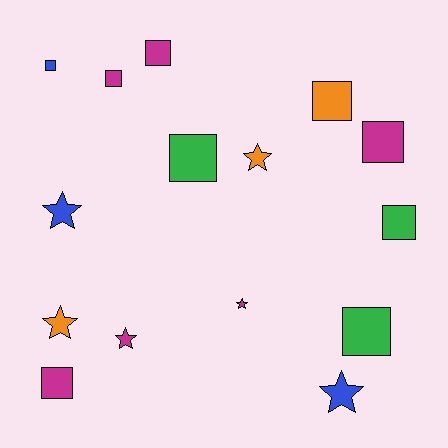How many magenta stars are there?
There are 2 magenta stars.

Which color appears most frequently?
Magenta, with 6 objects.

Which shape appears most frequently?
Square, with 9 objects.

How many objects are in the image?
There are 15 objects.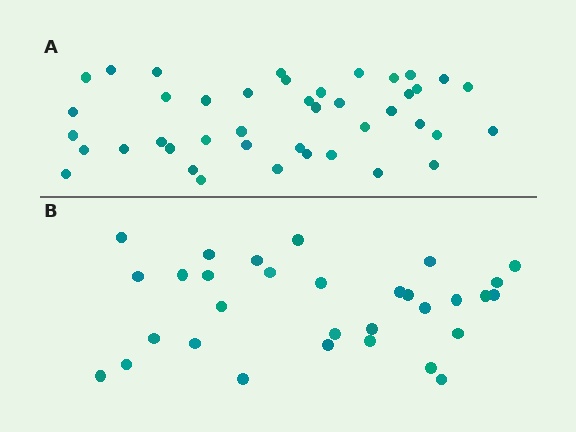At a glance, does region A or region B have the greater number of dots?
Region A (the top region) has more dots.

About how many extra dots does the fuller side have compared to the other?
Region A has roughly 12 or so more dots than region B.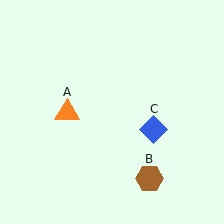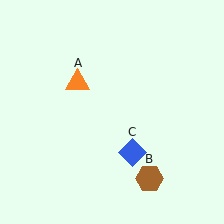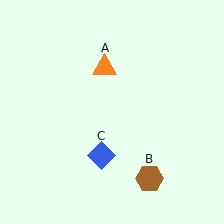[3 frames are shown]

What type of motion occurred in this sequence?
The orange triangle (object A), blue diamond (object C) rotated clockwise around the center of the scene.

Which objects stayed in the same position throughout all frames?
Brown hexagon (object B) remained stationary.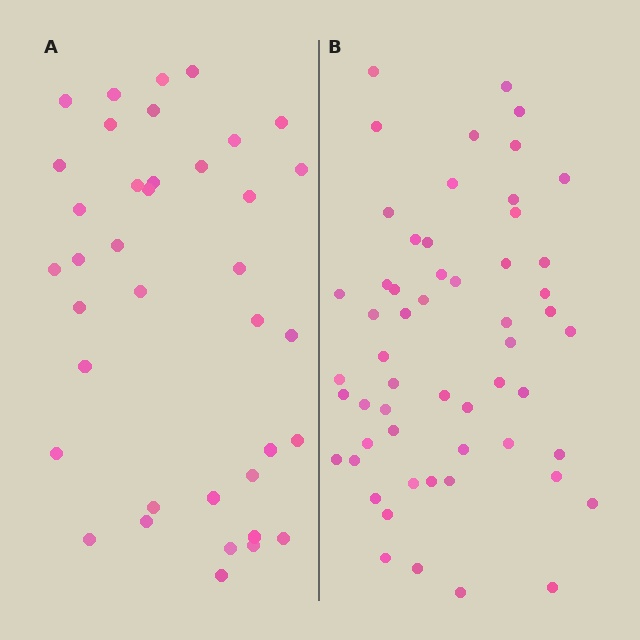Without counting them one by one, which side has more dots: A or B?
Region B (the right region) has more dots.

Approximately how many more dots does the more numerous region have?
Region B has approximately 20 more dots than region A.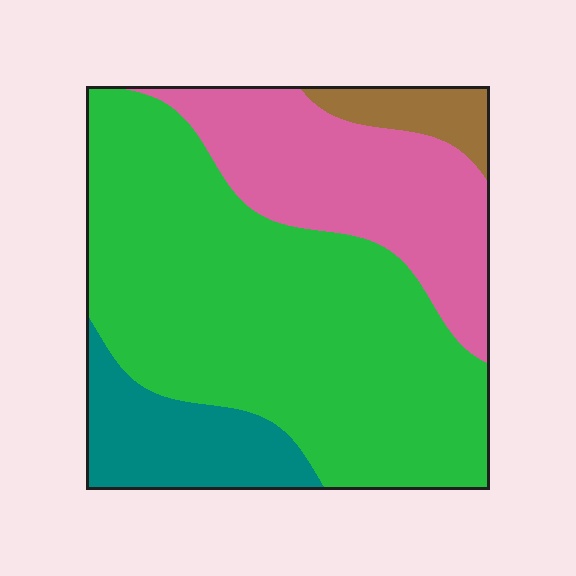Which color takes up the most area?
Green, at roughly 55%.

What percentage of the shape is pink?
Pink covers around 25% of the shape.